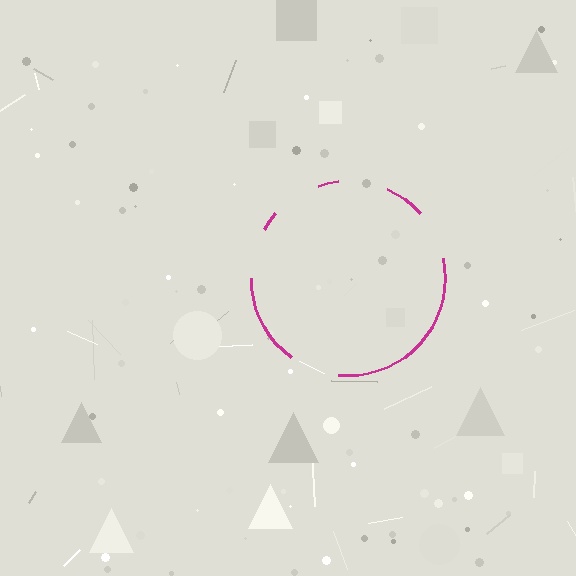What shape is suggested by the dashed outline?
The dashed outline suggests a circle.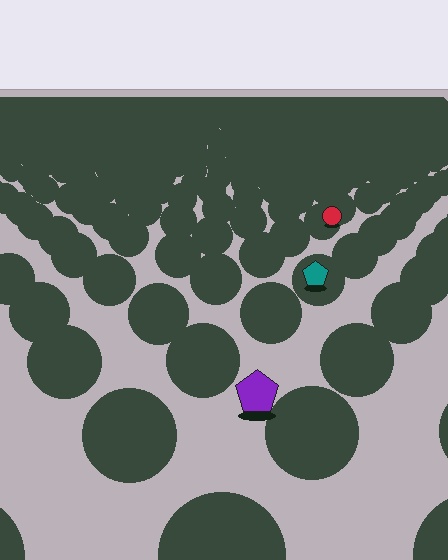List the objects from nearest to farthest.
From nearest to farthest: the purple pentagon, the teal pentagon, the red circle.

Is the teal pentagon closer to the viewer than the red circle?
Yes. The teal pentagon is closer — you can tell from the texture gradient: the ground texture is coarser near it.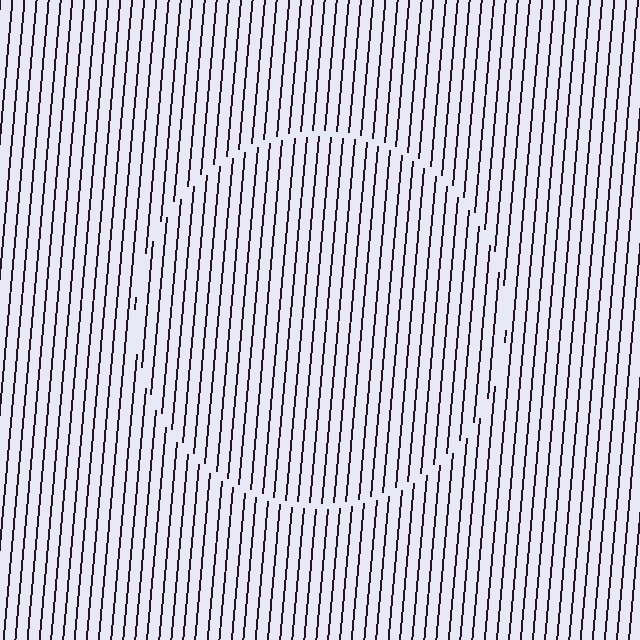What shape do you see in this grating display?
An illusory circle. The interior of the shape contains the same grating, shifted by half a period — the contour is defined by the phase discontinuity where line-ends from the inner and outer gratings abut.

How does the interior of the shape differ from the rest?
The interior of the shape contains the same grating, shifted by half a period — the contour is defined by the phase discontinuity where line-ends from the inner and outer gratings abut.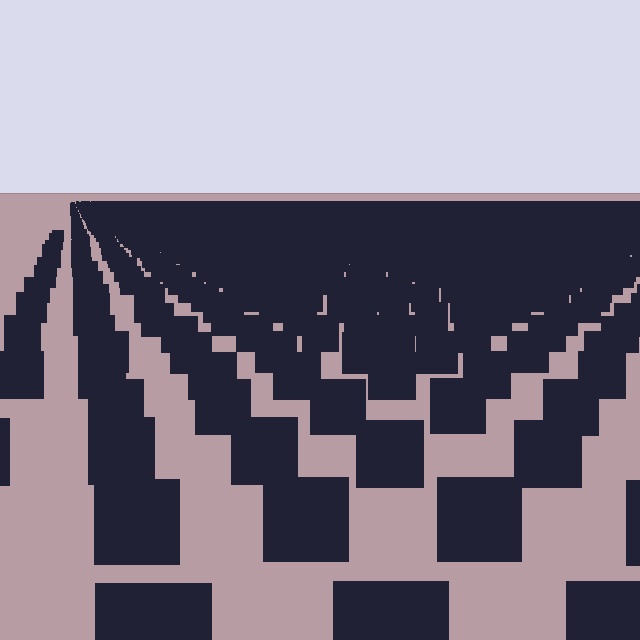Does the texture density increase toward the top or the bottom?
Density increases toward the top.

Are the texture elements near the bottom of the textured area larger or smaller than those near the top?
Larger. Near the bottom, elements are closer to the viewer and appear at a bigger on-screen size.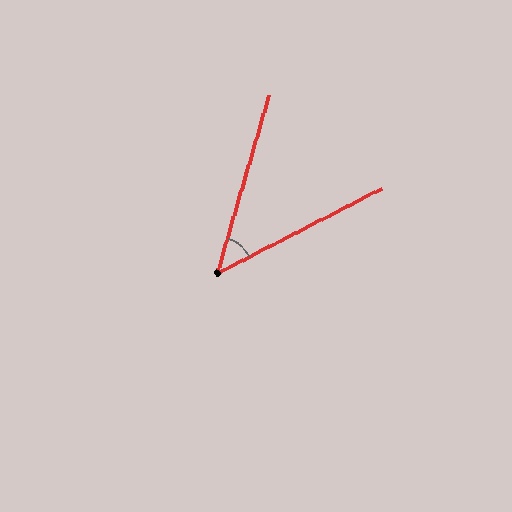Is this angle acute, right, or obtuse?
It is acute.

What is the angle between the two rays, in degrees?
Approximately 47 degrees.